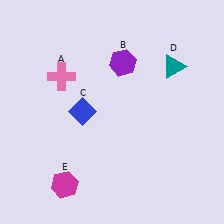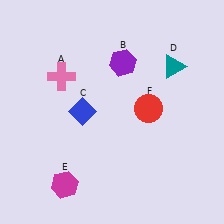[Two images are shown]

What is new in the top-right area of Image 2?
A red circle (F) was added in the top-right area of Image 2.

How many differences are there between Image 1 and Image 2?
There is 1 difference between the two images.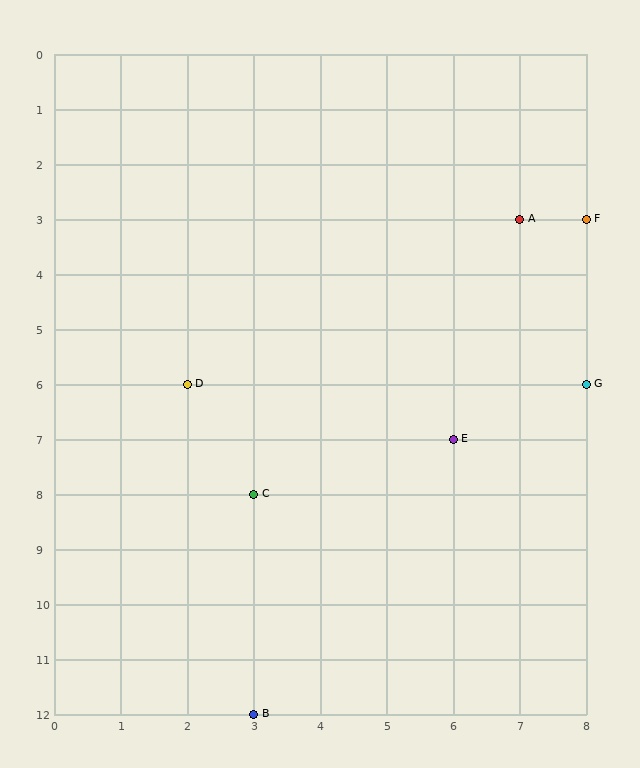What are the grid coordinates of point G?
Point G is at grid coordinates (8, 6).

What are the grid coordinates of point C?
Point C is at grid coordinates (3, 8).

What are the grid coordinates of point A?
Point A is at grid coordinates (7, 3).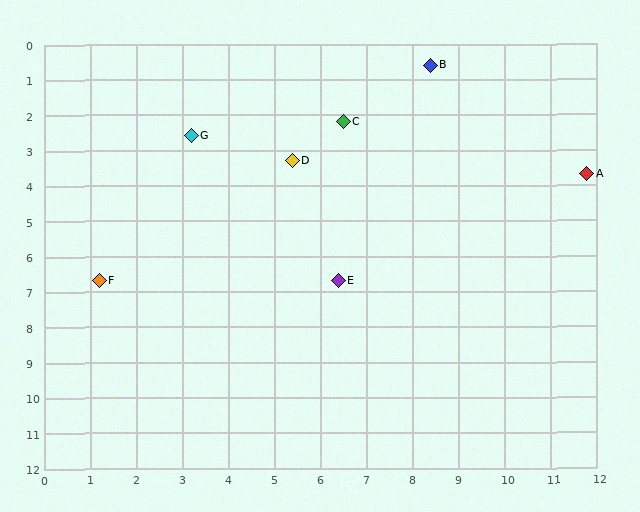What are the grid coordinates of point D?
Point D is at approximately (5.4, 3.3).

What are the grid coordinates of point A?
Point A is at approximately (11.8, 3.7).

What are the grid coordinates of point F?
Point F is at approximately (1.2, 6.7).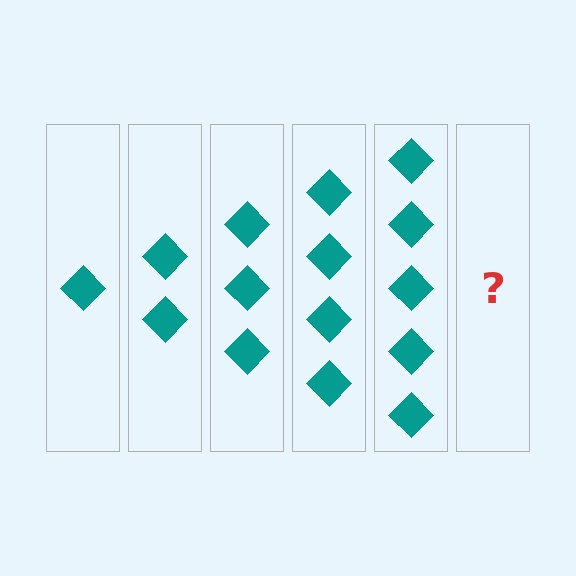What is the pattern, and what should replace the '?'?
The pattern is that each step adds one more diamond. The '?' should be 6 diamonds.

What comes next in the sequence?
The next element should be 6 diamonds.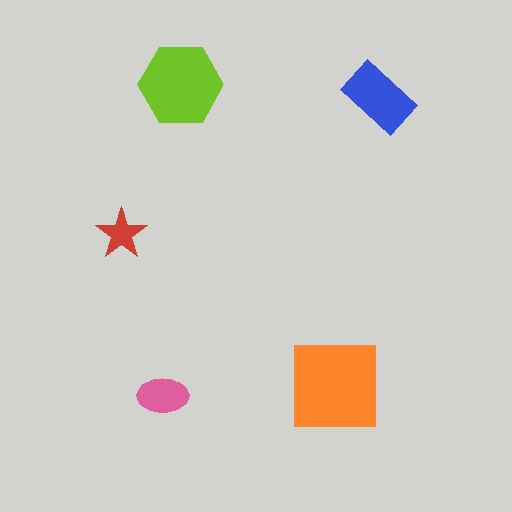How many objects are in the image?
There are 5 objects in the image.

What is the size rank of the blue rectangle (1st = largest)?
3rd.